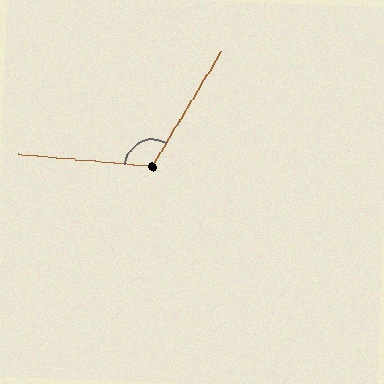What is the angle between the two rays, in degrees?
Approximately 116 degrees.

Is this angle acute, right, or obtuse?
It is obtuse.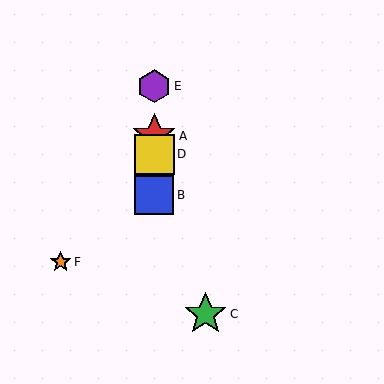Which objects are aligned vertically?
Objects A, B, D, E are aligned vertically.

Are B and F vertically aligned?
No, B is at x≈154 and F is at x≈61.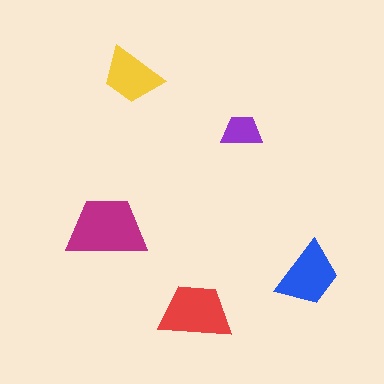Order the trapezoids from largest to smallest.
the magenta one, the red one, the blue one, the yellow one, the purple one.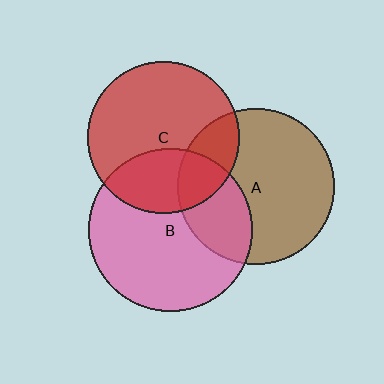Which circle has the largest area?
Circle B (pink).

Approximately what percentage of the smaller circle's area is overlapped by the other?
Approximately 30%.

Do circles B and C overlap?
Yes.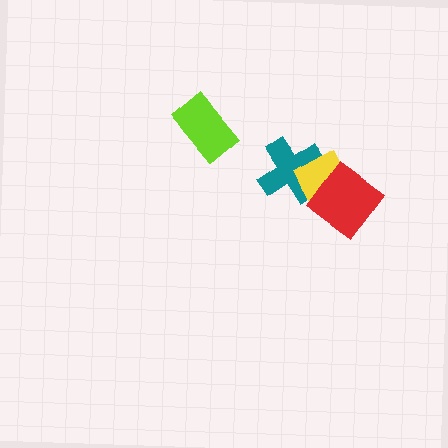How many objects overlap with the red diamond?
1 object overlaps with the red diamond.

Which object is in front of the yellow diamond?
The red diamond is in front of the yellow diamond.